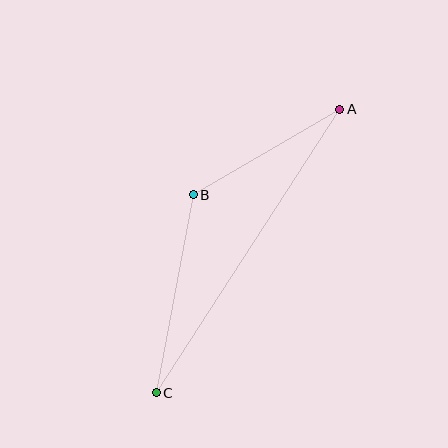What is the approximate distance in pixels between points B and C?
The distance between B and C is approximately 201 pixels.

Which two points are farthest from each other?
Points A and C are farthest from each other.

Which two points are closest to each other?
Points A and B are closest to each other.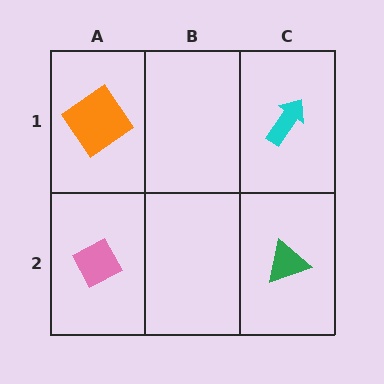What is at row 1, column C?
A cyan arrow.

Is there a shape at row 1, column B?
No, that cell is empty.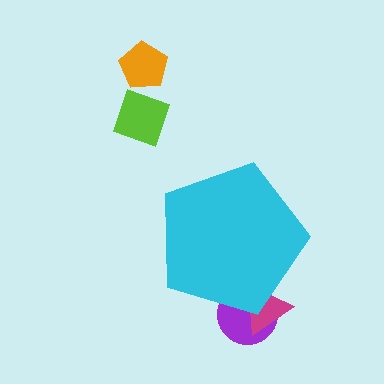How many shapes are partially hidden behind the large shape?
2 shapes are partially hidden.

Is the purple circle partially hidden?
Yes, the purple circle is partially hidden behind the cyan pentagon.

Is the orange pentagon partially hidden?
No, the orange pentagon is fully visible.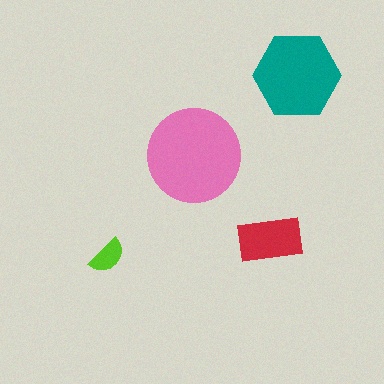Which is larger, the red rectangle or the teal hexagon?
The teal hexagon.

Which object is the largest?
The pink circle.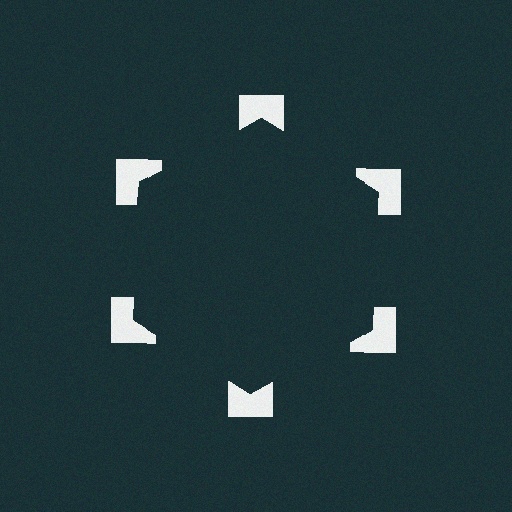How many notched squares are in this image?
There are 6 — one at each vertex of the illusory hexagon.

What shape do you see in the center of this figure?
An illusory hexagon — its edges are inferred from the aligned wedge cuts in the notched squares, not physically drawn.